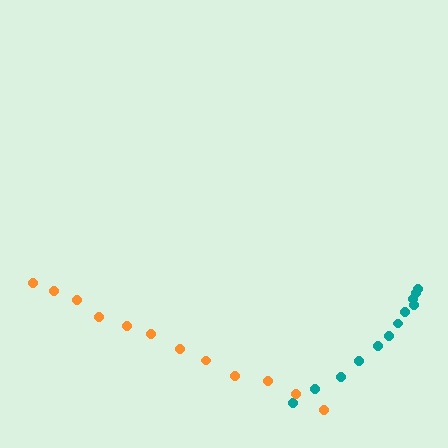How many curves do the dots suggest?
There are 2 distinct paths.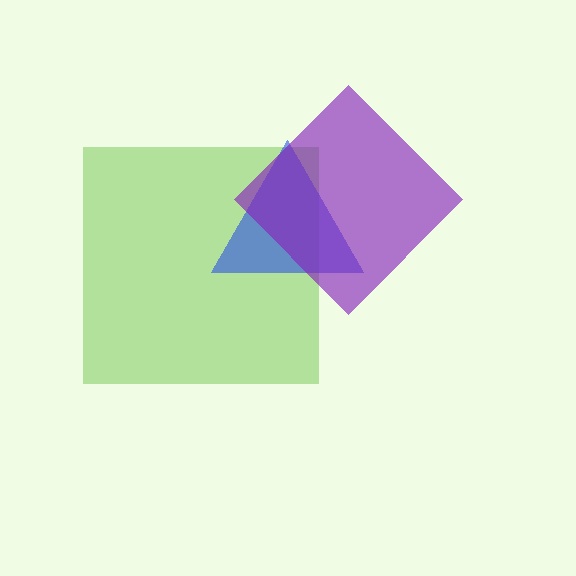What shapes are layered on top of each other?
The layered shapes are: a lime square, a blue triangle, a purple diamond.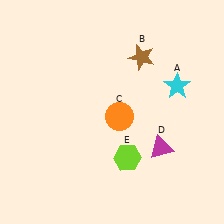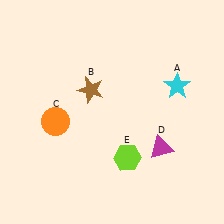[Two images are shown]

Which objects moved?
The objects that moved are: the brown star (B), the orange circle (C).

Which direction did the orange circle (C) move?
The orange circle (C) moved left.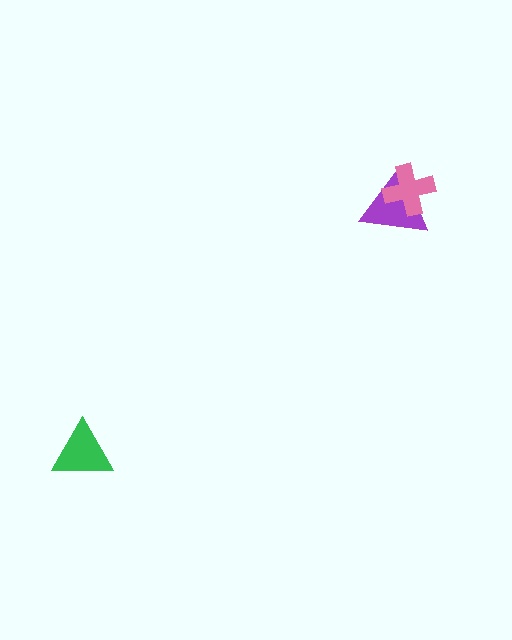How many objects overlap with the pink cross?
1 object overlaps with the pink cross.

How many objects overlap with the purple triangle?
1 object overlaps with the purple triangle.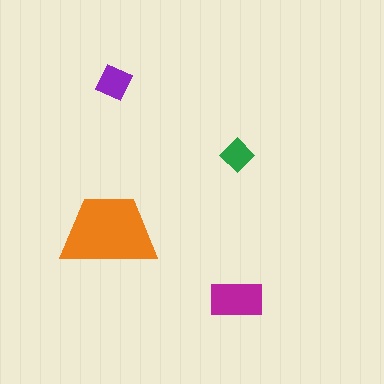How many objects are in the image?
There are 4 objects in the image.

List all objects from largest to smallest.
The orange trapezoid, the magenta rectangle, the purple square, the green diamond.